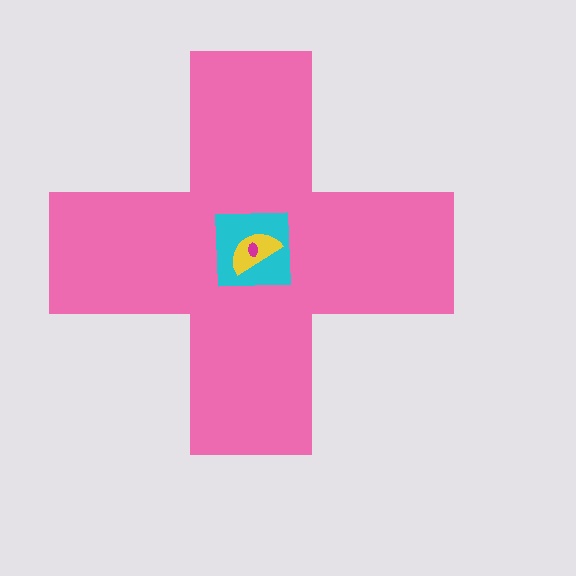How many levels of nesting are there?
4.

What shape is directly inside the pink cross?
The cyan square.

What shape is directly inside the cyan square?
The yellow semicircle.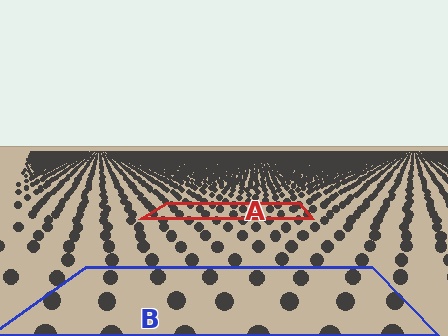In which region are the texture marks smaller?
The texture marks are smaller in region A, because it is farther away.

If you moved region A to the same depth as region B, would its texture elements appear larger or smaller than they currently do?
They would appear larger. At a closer depth, the same texture elements are projected at a bigger on-screen size.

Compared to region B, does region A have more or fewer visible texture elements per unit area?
Region A has more texture elements per unit area — they are packed more densely because it is farther away.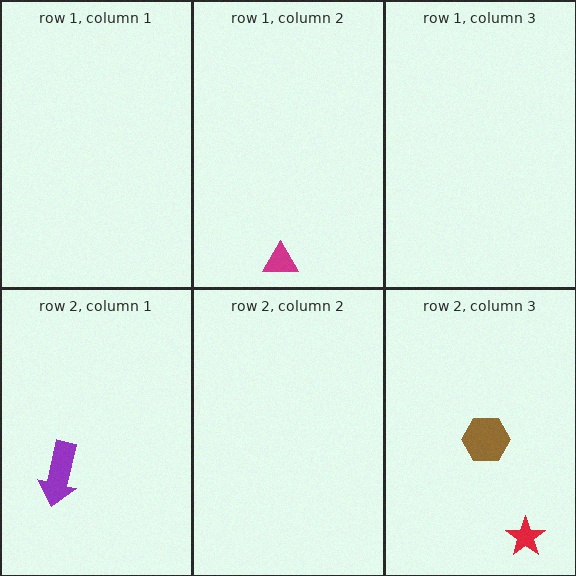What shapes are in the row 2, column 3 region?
The red star, the brown hexagon.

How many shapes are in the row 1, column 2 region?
1.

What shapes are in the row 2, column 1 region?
The purple arrow.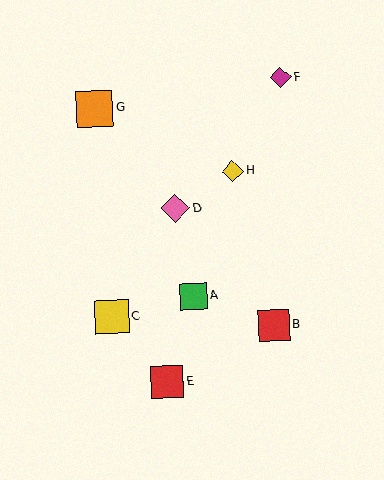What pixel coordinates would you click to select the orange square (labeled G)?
Click at (94, 109) to select the orange square G.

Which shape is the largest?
The orange square (labeled G) is the largest.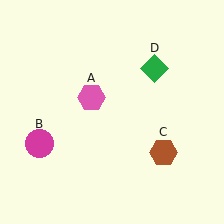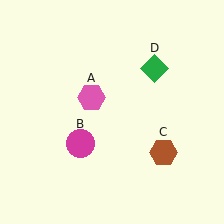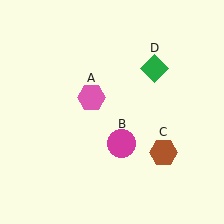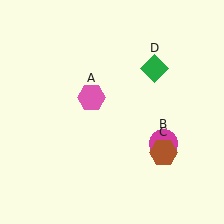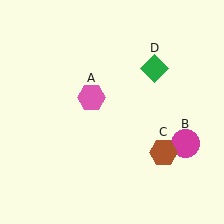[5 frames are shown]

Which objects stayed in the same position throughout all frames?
Pink hexagon (object A) and brown hexagon (object C) and green diamond (object D) remained stationary.